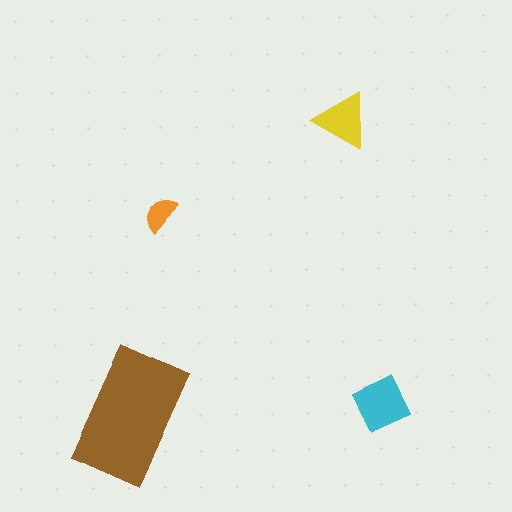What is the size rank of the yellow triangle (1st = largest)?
3rd.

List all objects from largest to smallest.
The brown rectangle, the cyan diamond, the yellow triangle, the orange semicircle.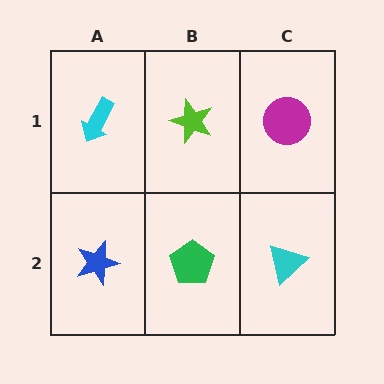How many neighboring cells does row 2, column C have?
2.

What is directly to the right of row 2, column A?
A green pentagon.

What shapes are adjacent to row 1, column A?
A blue star (row 2, column A), a lime star (row 1, column B).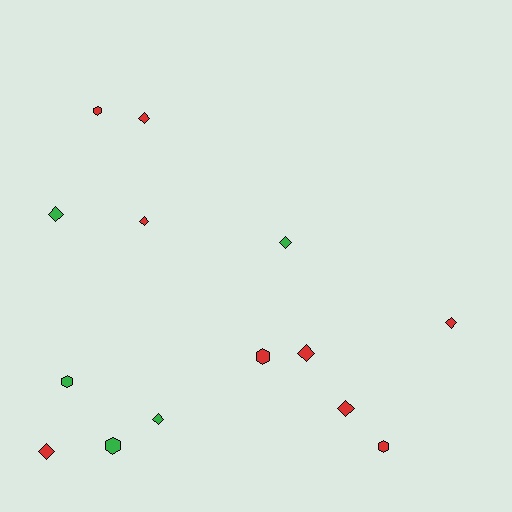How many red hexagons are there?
There are 3 red hexagons.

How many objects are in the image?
There are 14 objects.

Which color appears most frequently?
Red, with 9 objects.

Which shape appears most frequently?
Diamond, with 9 objects.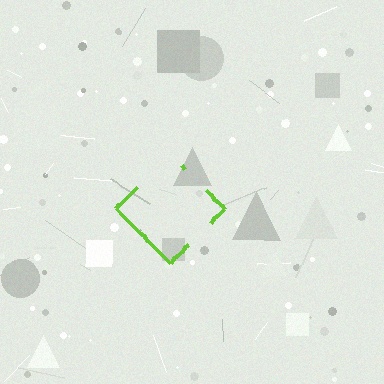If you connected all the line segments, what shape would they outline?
They would outline a diamond.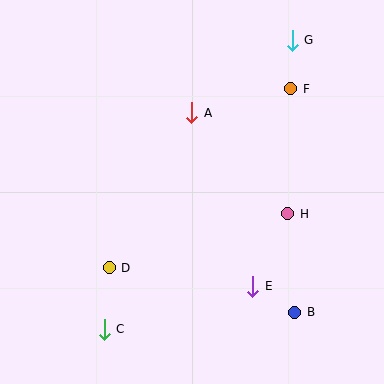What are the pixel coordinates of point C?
Point C is at (104, 329).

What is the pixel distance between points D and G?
The distance between D and G is 292 pixels.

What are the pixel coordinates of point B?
Point B is at (295, 312).